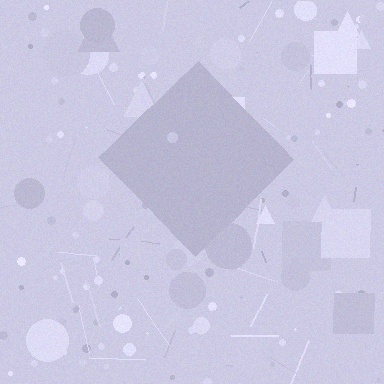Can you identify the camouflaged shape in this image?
The camouflaged shape is a diamond.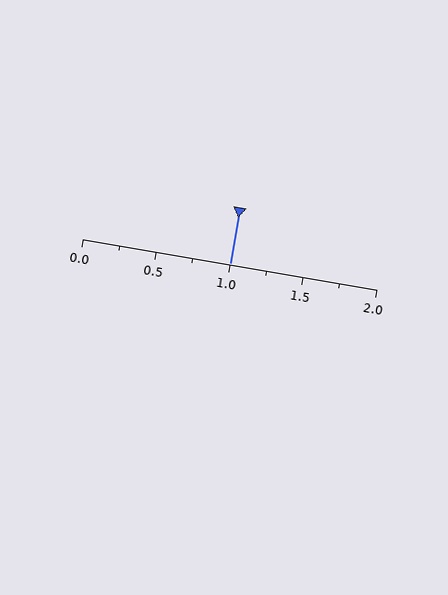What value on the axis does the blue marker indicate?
The marker indicates approximately 1.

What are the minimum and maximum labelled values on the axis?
The axis runs from 0.0 to 2.0.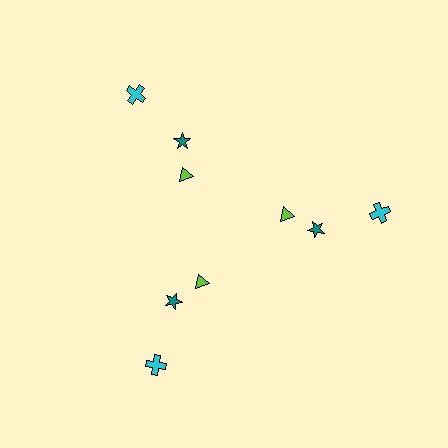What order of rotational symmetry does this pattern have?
This pattern has 3-fold rotational symmetry.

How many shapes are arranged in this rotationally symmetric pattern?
There are 9 shapes, arranged in 3 groups of 3.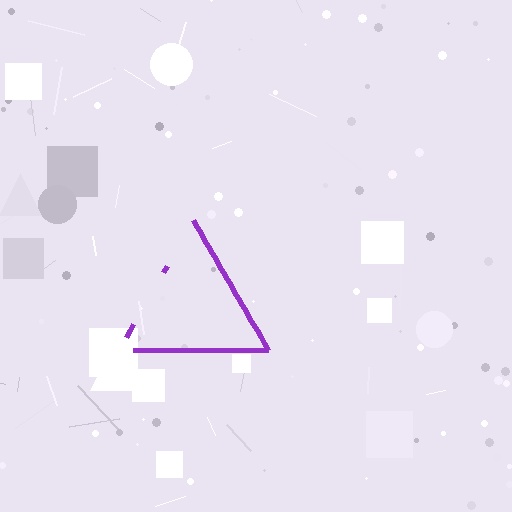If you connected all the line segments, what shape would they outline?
They would outline a triangle.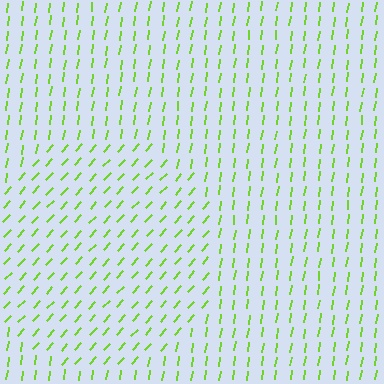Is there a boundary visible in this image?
Yes, there is a texture boundary formed by a change in line orientation.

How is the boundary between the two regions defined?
The boundary is defined purely by a change in line orientation (approximately 34 degrees difference). All lines are the same color and thickness.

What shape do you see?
I see a circle.